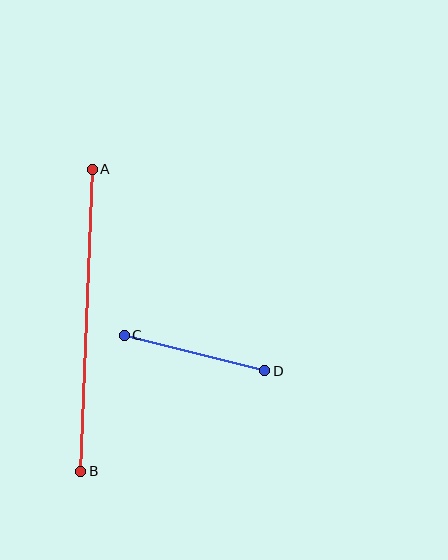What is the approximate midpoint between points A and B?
The midpoint is at approximately (86, 320) pixels.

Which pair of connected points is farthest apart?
Points A and B are farthest apart.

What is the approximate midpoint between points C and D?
The midpoint is at approximately (195, 353) pixels.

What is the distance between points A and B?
The distance is approximately 302 pixels.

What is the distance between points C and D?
The distance is approximately 145 pixels.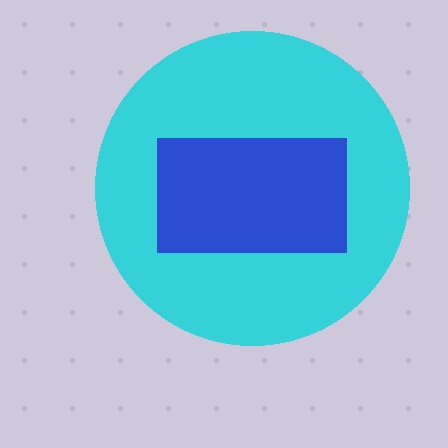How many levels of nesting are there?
2.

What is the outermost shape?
The cyan circle.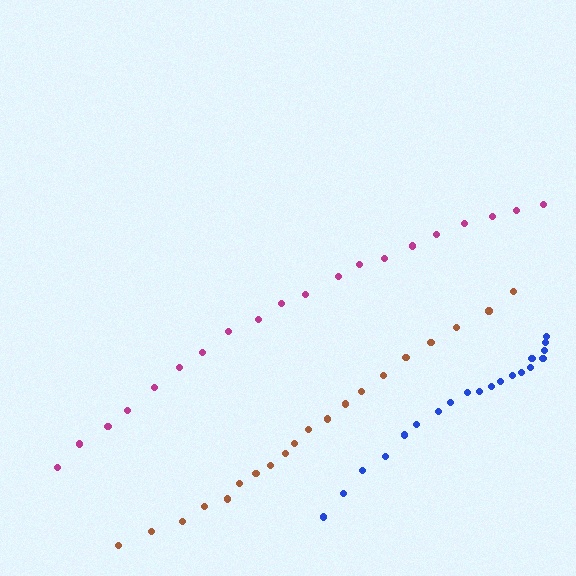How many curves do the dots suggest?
There are 3 distinct paths.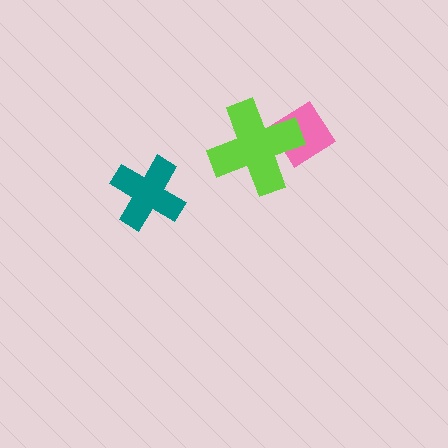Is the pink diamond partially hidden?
Yes, it is partially covered by another shape.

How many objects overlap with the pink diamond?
1 object overlaps with the pink diamond.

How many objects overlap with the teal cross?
0 objects overlap with the teal cross.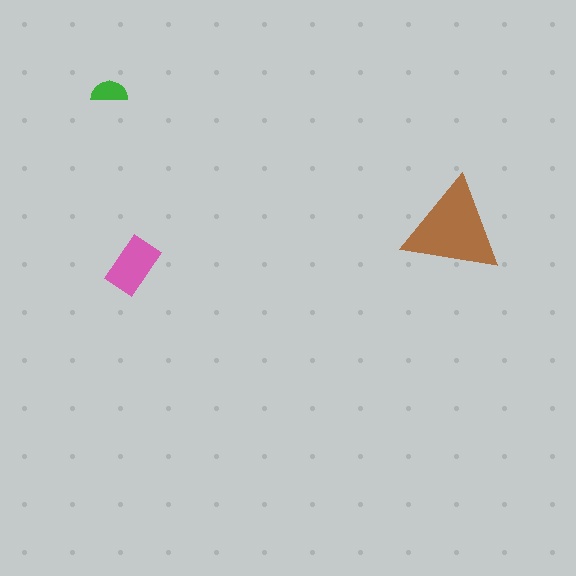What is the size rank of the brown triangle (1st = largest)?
1st.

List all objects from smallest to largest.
The green semicircle, the pink rectangle, the brown triangle.